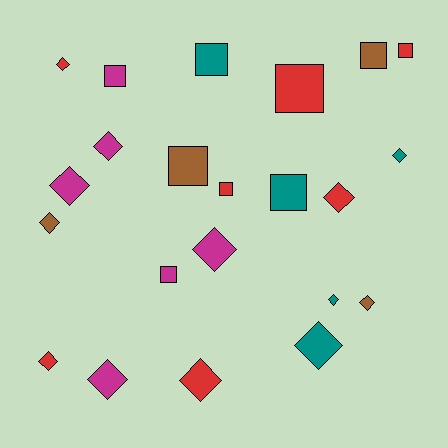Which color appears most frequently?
Red, with 7 objects.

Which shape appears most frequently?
Diamond, with 13 objects.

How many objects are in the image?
There are 22 objects.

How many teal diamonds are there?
There are 3 teal diamonds.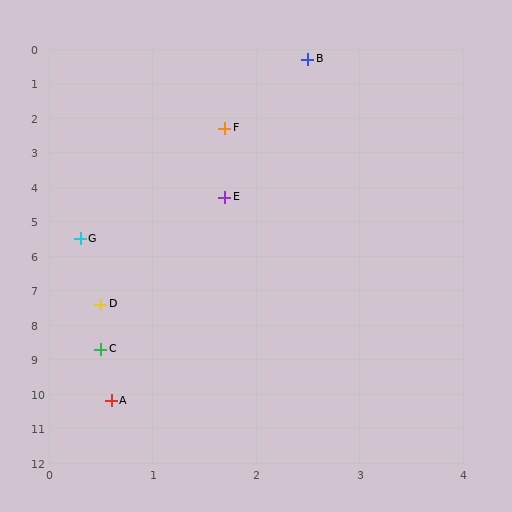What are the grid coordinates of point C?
Point C is at approximately (0.5, 8.7).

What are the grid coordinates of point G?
Point G is at approximately (0.3, 5.5).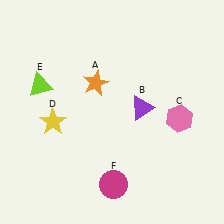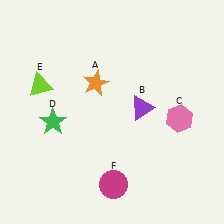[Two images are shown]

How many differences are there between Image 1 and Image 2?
There is 1 difference between the two images.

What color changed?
The star (D) changed from yellow in Image 1 to green in Image 2.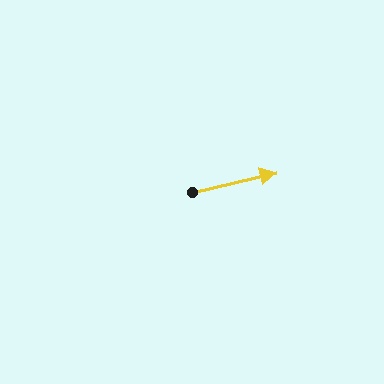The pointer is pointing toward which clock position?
Roughly 3 o'clock.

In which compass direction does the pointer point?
East.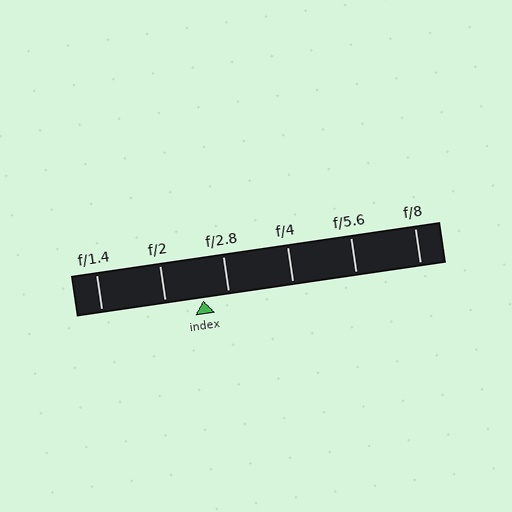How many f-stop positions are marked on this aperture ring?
There are 6 f-stop positions marked.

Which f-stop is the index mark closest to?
The index mark is closest to f/2.8.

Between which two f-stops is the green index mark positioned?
The index mark is between f/2 and f/2.8.